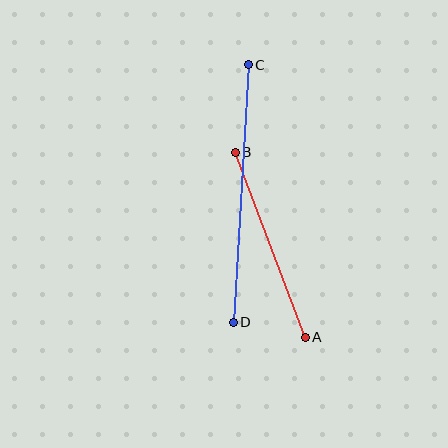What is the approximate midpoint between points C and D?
The midpoint is at approximately (241, 193) pixels.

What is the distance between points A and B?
The distance is approximately 198 pixels.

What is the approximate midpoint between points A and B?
The midpoint is at approximately (270, 245) pixels.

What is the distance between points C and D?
The distance is approximately 258 pixels.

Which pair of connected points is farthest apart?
Points C and D are farthest apart.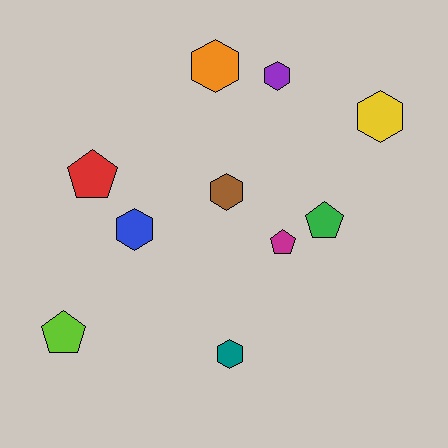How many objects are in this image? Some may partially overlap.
There are 10 objects.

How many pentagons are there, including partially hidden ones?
There are 4 pentagons.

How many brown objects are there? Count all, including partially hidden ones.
There is 1 brown object.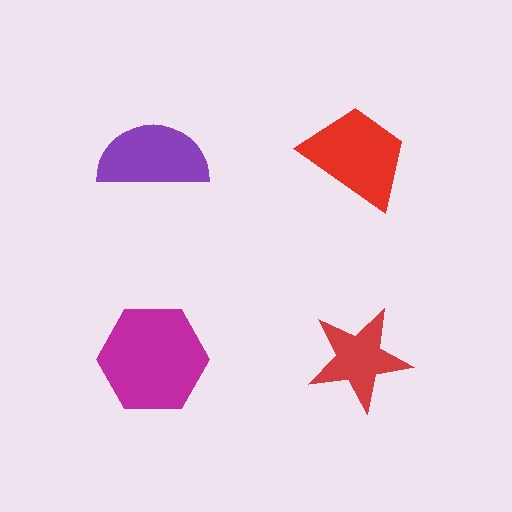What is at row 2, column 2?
A red star.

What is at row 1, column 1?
A purple semicircle.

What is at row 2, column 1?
A magenta hexagon.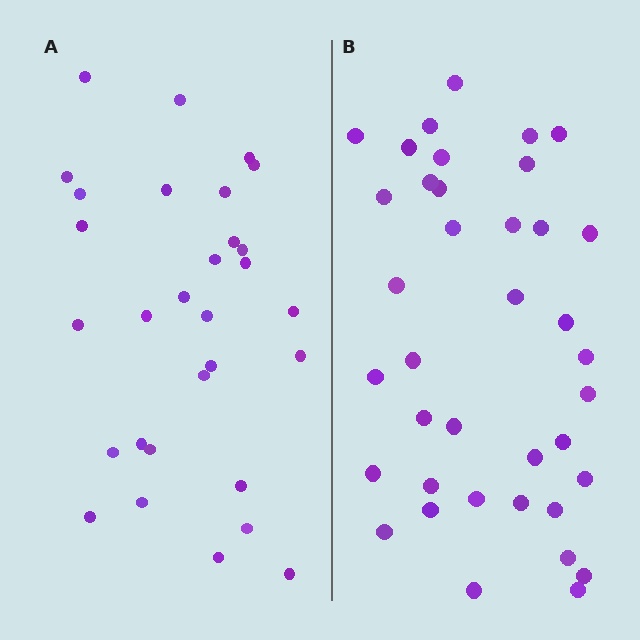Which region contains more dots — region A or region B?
Region B (the right region) has more dots.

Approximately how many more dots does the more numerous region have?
Region B has roughly 8 or so more dots than region A.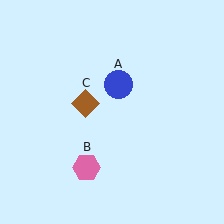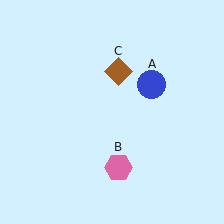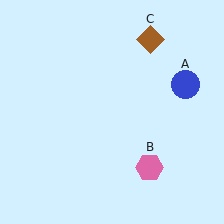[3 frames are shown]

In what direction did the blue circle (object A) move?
The blue circle (object A) moved right.